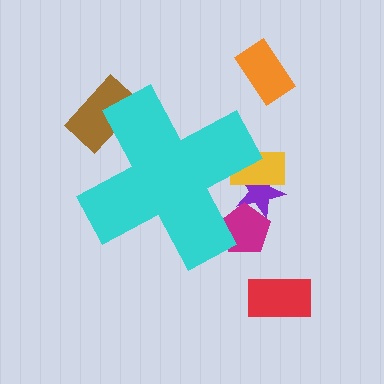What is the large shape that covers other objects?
A cyan cross.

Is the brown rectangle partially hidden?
Yes, the brown rectangle is partially hidden behind the cyan cross.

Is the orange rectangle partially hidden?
No, the orange rectangle is fully visible.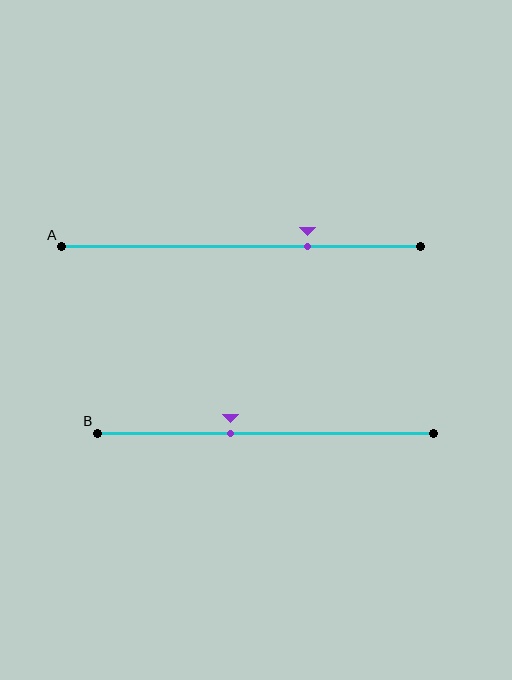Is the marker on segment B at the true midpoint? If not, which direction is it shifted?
No, the marker on segment B is shifted to the left by about 11% of the segment length.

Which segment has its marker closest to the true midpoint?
Segment B has its marker closest to the true midpoint.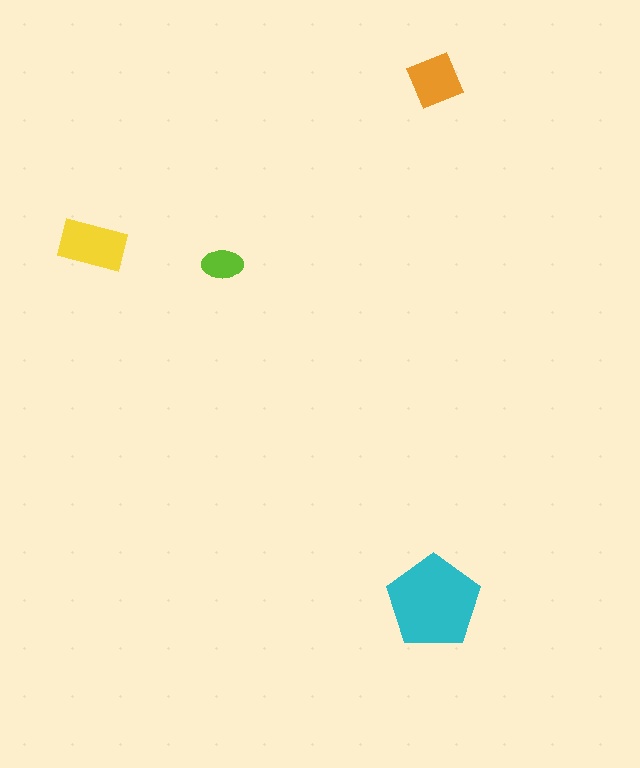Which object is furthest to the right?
The orange diamond is rightmost.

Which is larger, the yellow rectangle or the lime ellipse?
The yellow rectangle.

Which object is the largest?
The cyan pentagon.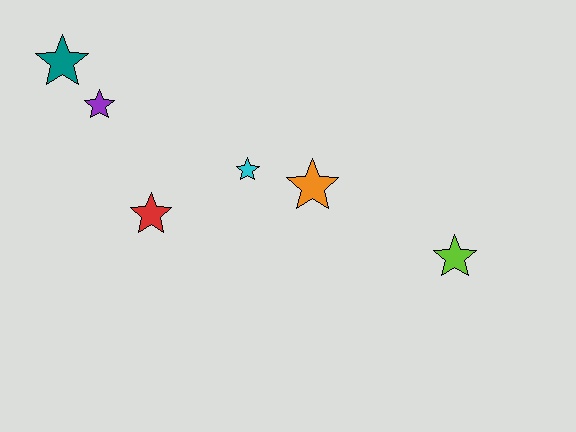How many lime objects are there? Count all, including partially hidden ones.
There is 1 lime object.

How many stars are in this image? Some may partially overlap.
There are 6 stars.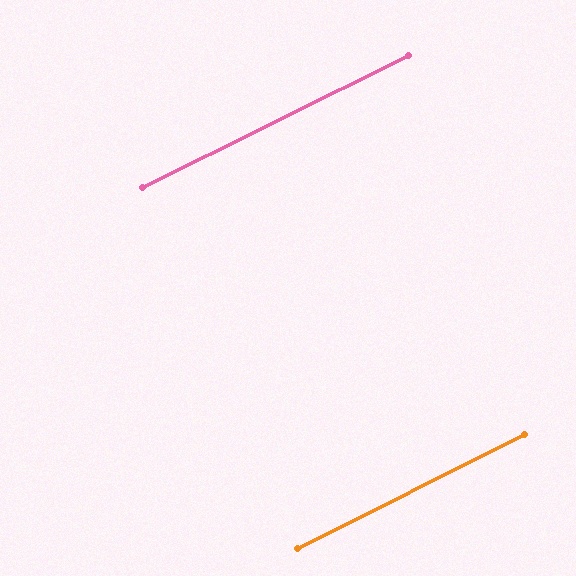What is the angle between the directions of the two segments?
Approximately 0 degrees.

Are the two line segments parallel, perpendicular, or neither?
Parallel — their directions differ by only 0.2°.